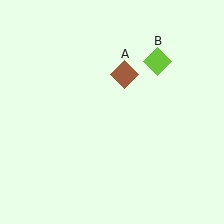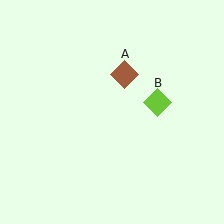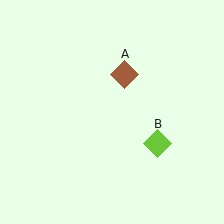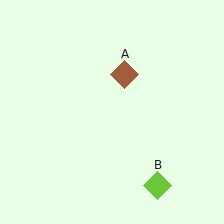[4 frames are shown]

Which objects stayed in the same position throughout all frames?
Brown diamond (object A) remained stationary.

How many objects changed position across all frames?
1 object changed position: lime diamond (object B).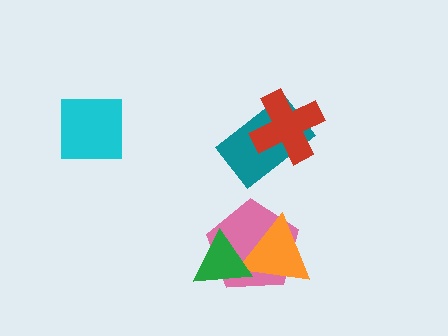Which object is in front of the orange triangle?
The green triangle is in front of the orange triangle.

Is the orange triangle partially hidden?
Yes, it is partially covered by another shape.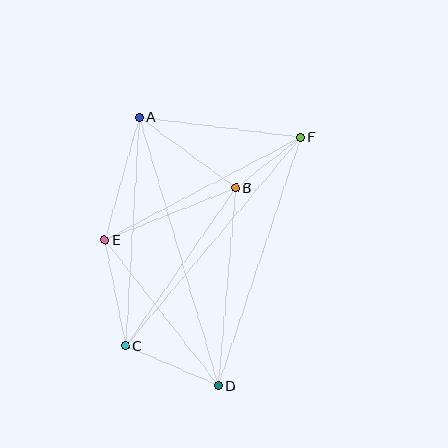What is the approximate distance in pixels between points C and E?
The distance between C and E is approximately 108 pixels.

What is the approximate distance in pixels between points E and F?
The distance between E and F is approximately 221 pixels.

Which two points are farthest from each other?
Points A and D are farthest from each other.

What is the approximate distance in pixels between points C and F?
The distance between C and F is approximately 273 pixels.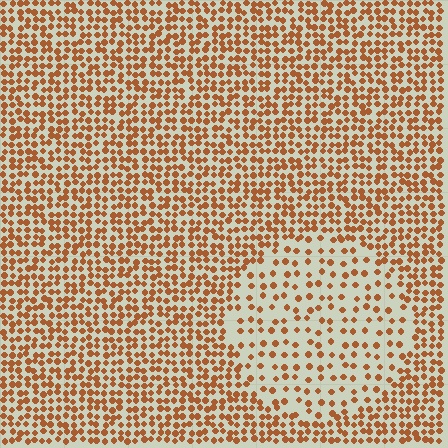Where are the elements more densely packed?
The elements are more densely packed outside the circle boundary.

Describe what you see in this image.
The image contains small brown elements arranged at two different densities. A circle-shaped region is visible where the elements are less densely packed than the surrounding area.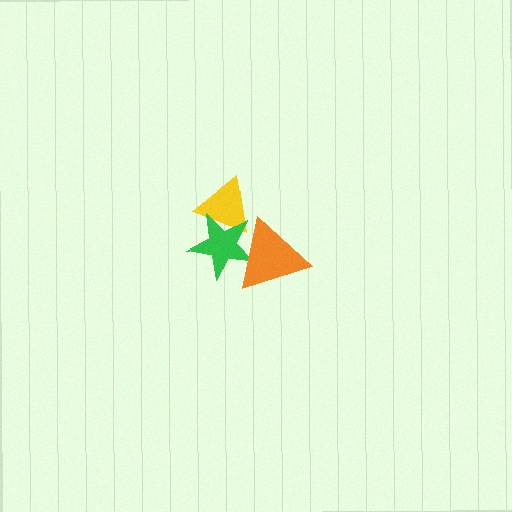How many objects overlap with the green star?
2 objects overlap with the green star.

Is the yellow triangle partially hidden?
Yes, it is partially covered by another shape.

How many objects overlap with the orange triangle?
2 objects overlap with the orange triangle.